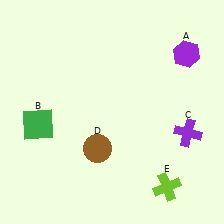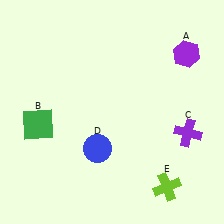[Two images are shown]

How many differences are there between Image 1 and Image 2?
There is 1 difference between the two images.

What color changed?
The circle (D) changed from brown in Image 1 to blue in Image 2.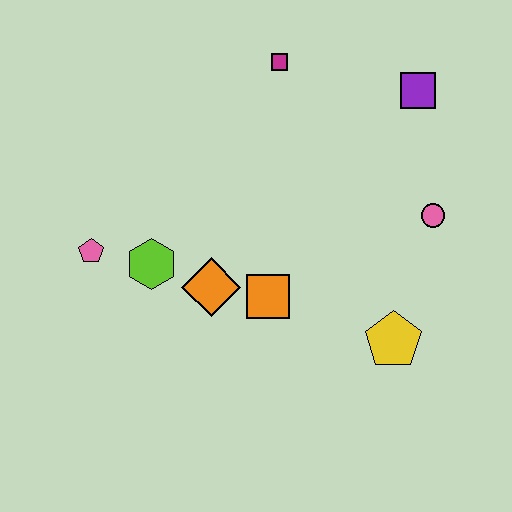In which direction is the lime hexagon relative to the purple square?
The lime hexagon is to the left of the purple square.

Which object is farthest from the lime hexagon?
The purple square is farthest from the lime hexagon.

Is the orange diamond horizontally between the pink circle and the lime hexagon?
Yes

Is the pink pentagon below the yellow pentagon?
No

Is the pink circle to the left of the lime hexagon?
No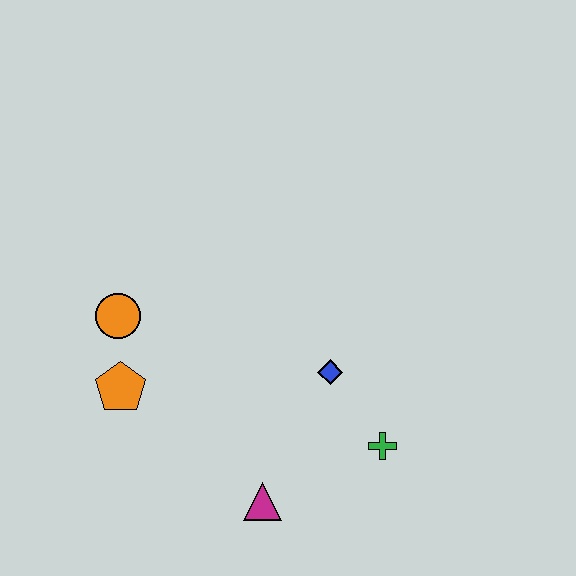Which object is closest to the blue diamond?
The green cross is closest to the blue diamond.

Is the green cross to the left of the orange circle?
No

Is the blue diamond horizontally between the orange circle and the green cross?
Yes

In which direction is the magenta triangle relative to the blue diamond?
The magenta triangle is below the blue diamond.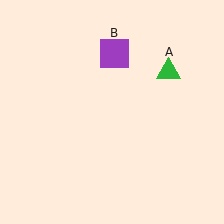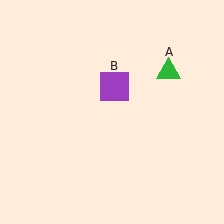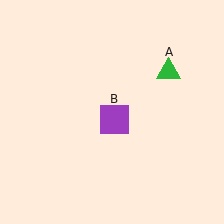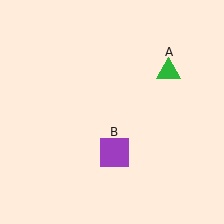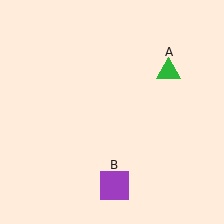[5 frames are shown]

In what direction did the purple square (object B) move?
The purple square (object B) moved down.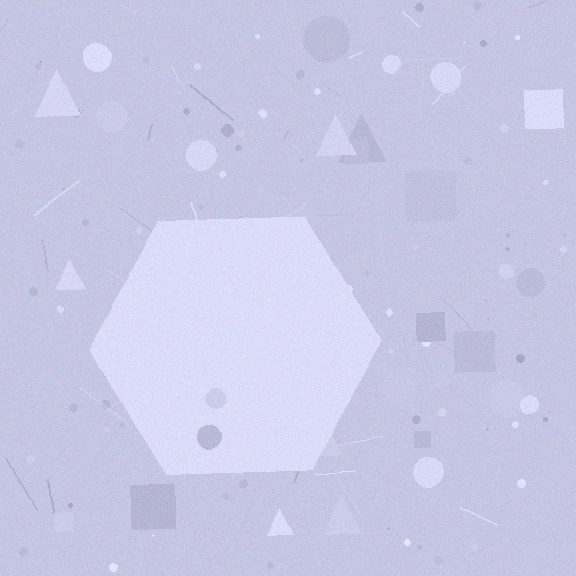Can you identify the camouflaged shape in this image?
The camouflaged shape is a hexagon.